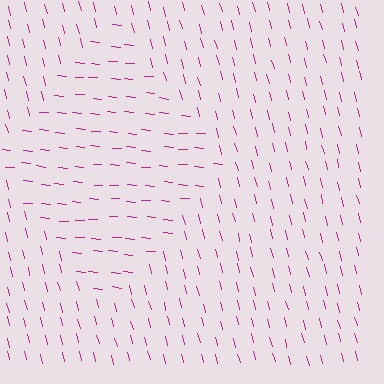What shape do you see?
I see a diamond.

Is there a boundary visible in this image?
Yes, there is a texture boundary formed by a change in line orientation.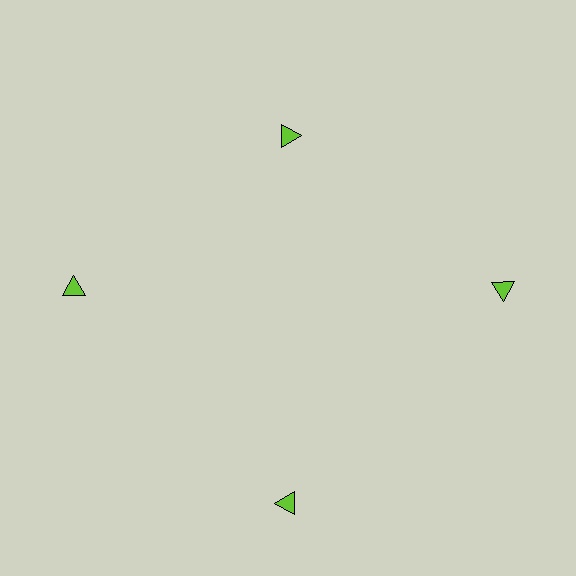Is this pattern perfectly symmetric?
No. The 4 lime triangles are arranged in a ring, but one element near the 12 o'clock position is pulled inward toward the center, breaking the 4-fold rotational symmetry.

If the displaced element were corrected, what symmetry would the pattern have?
It would have 4-fold rotational symmetry — the pattern would map onto itself every 90 degrees.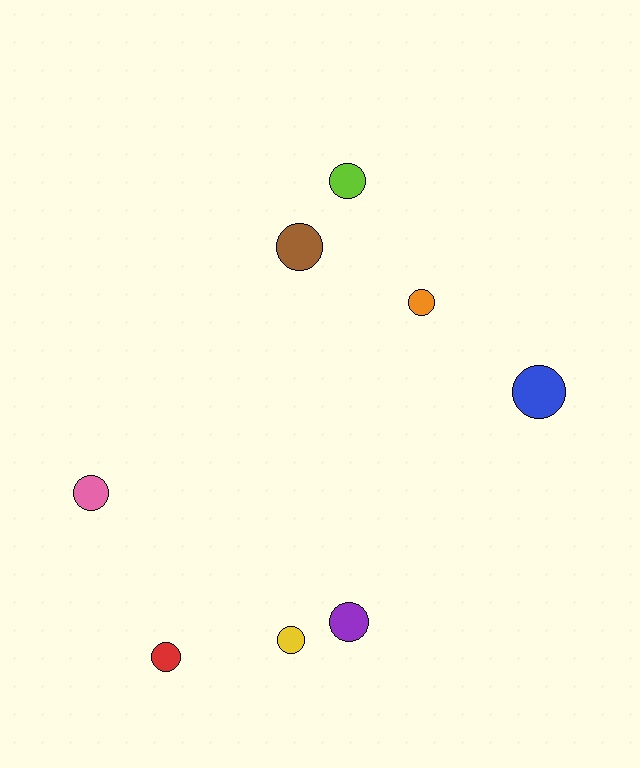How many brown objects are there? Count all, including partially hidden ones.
There is 1 brown object.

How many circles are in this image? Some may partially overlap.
There are 8 circles.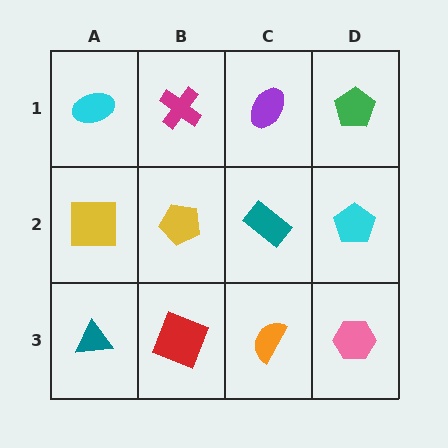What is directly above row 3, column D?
A cyan pentagon.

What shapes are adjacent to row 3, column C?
A teal rectangle (row 2, column C), a red square (row 3, column B), a pink hexagon (row 3, column D).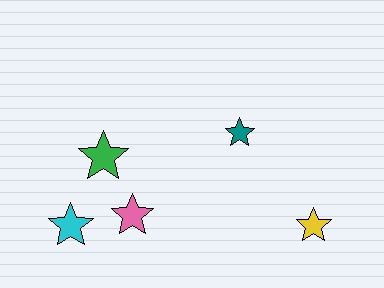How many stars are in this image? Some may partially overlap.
There are 5 stars.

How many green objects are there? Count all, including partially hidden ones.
There is 1 green object.